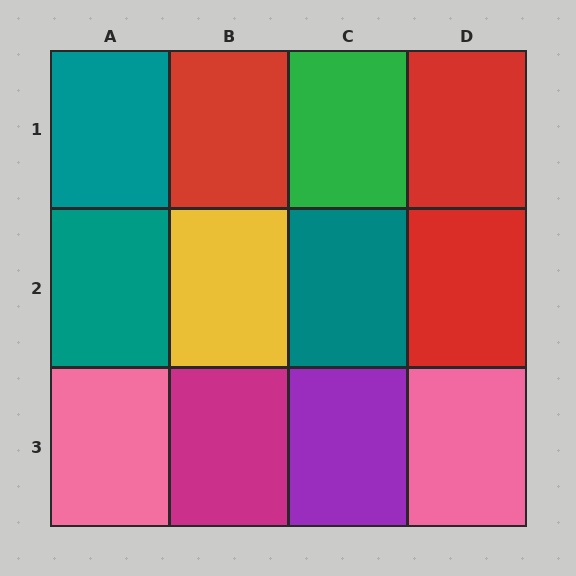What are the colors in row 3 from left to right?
Pink, magenta, purple, pink.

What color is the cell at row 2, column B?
Yellow.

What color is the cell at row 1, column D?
Red.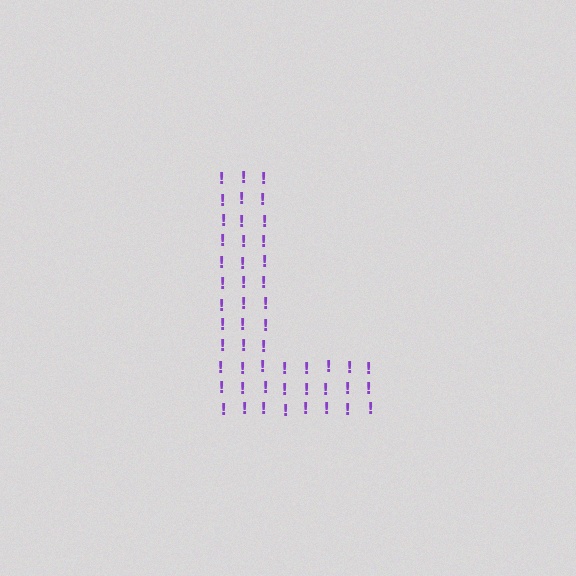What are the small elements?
The small elements are exclamation marks.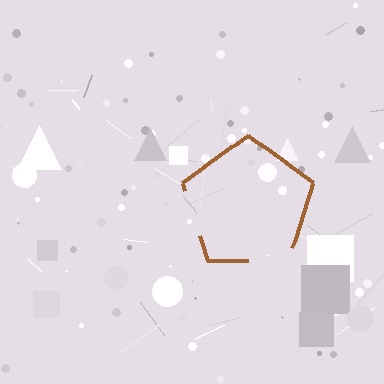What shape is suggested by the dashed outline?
The dashed outline suggests a pentagon.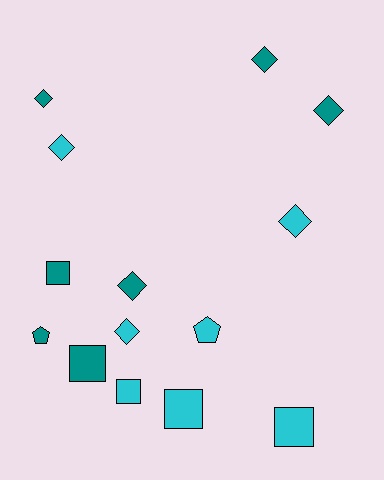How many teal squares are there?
There are 2 teal squares.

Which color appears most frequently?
Teal, with 7 objects.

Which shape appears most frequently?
Diamond, with 7 objects.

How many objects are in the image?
There are 14 objects.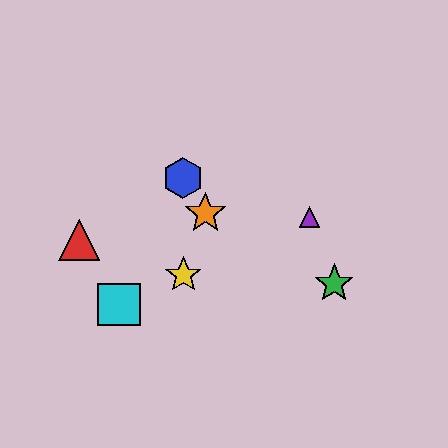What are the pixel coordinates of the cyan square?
The cyan square is at (119, 305).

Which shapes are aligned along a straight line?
The yellow star, the purple triangle, the cyan square are aligned along a straight line.